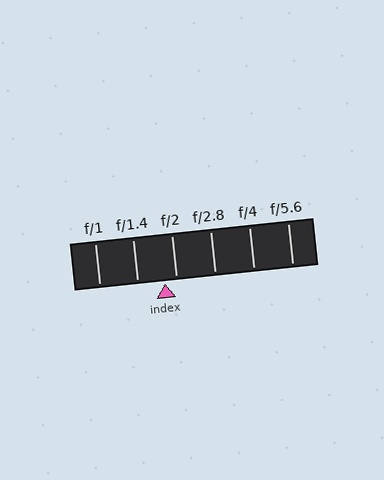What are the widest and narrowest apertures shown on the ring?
The widest aperture shown is f/1 and the narrowest is f/5.6.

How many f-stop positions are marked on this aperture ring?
There are 6 f-stop positions marked.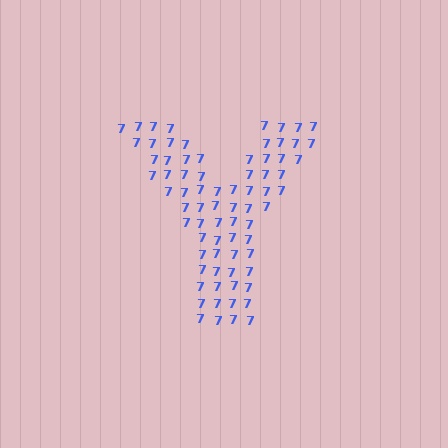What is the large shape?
The large shape is the letter Y.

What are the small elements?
The small elements are digit 7's.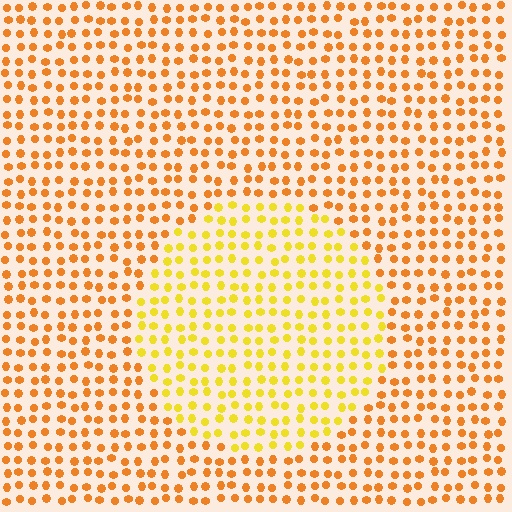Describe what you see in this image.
The image is filled with small orange elements in a uniform arrangement. A circle-shaped region is visible where the elements are tinted to a slightly different hue, forming a subtle color boundary.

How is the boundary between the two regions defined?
The boundary is defined purely by a slight shift in hue (about 28 degrees). Spacing, size, and orientation are identical on both sides.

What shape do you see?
I see a circle.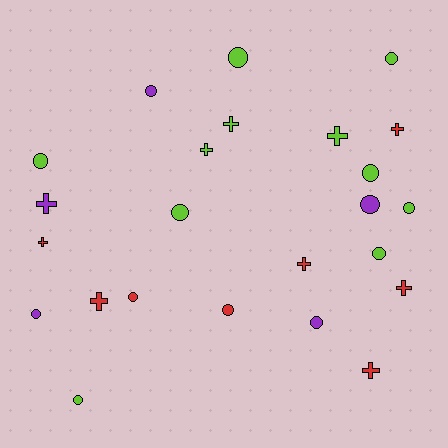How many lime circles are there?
There are 8 lime circles.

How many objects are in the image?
There are 24 objects.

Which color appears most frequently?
Lime, with 11 objects.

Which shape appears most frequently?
Circle, with 14 objects.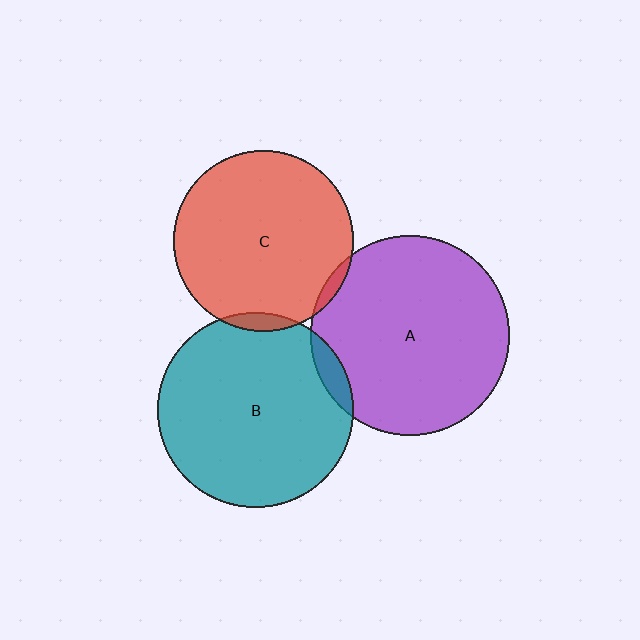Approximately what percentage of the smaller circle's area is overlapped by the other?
Approximately 5%.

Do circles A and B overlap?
Yes.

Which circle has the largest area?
Circle A (purple).